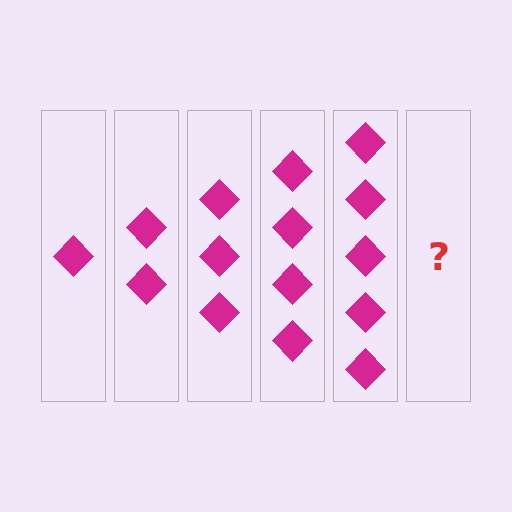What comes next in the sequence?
The next element should be 6 diamonds.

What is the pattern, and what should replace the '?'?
The pattern is that each step adds one more diamond. The '?' should be 6 diamonds.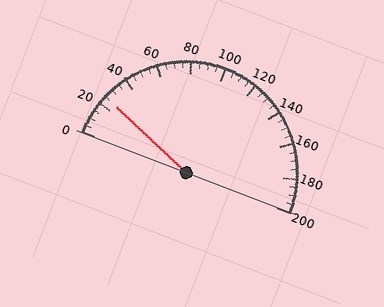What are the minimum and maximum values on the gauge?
The gauge ranges from 0 to 200.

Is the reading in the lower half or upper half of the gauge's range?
The reading is in the lower half of the range (0 to 200).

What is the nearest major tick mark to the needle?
The nearest major tick mark is 20.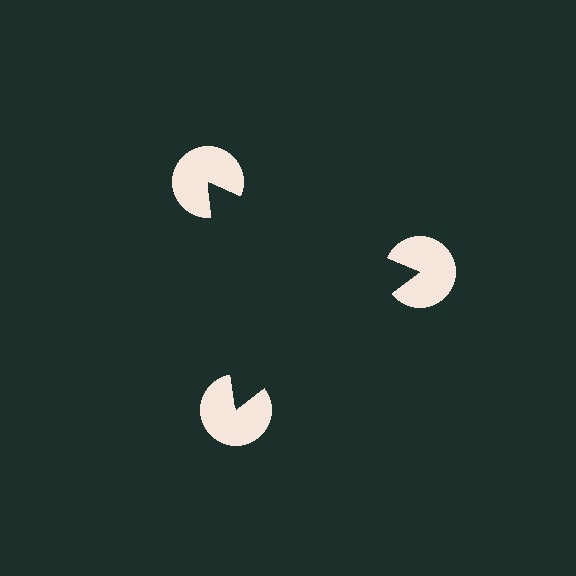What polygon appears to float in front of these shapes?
An illusory triangle — its edges are inferred from the aligned wedge cuts in the pac-man discs, not physically drawn.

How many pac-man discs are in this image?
There are 3 — one at each vertex of the illusory triangle.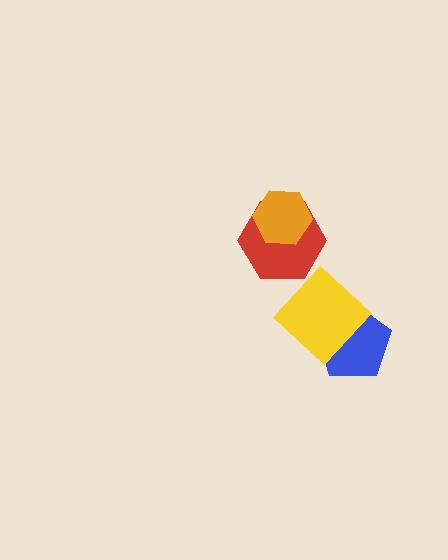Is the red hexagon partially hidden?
Yes, it is partially covered by another shape.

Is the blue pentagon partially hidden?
Yes, it is partially covered by another shape.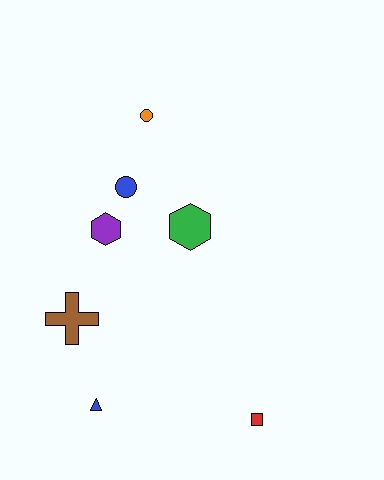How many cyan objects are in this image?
There are no cyan objects.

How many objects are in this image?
There are 7 objects.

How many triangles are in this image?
There is 1 triangle.